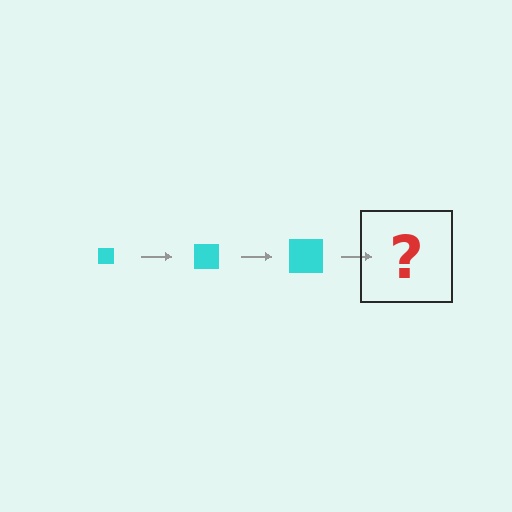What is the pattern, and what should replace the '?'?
The pattern is that the square gets progressively larger each step. The '?' should be a cyan square, larger than the previous one.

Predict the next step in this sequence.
The next step is a cyan square, larger than the previous one.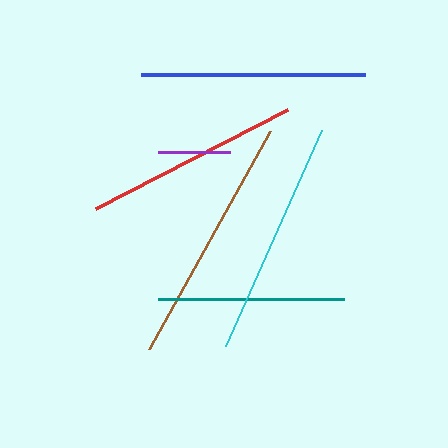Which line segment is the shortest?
The purple line is the shortest at approximately 72 pixels.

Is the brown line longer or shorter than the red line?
The brown line is longer than the red line.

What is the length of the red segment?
The red segment is approximately 216 pixels long.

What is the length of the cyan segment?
The cyan segment is approximately 236 pixels long.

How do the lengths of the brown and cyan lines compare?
The brown and cyan lines are approximately the same length.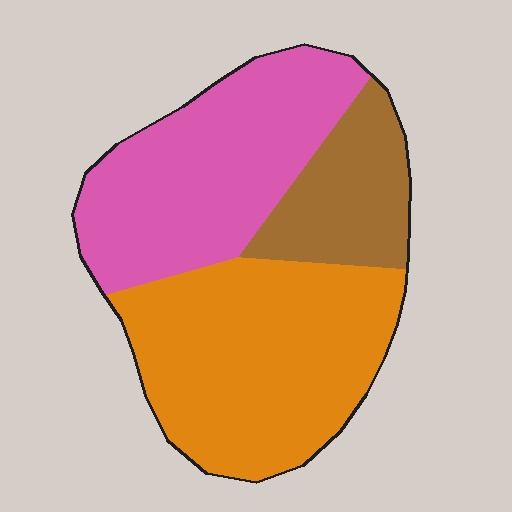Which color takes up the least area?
Brown, at roughly 20%.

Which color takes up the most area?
Orange, at roughly 45%.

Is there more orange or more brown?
Orange.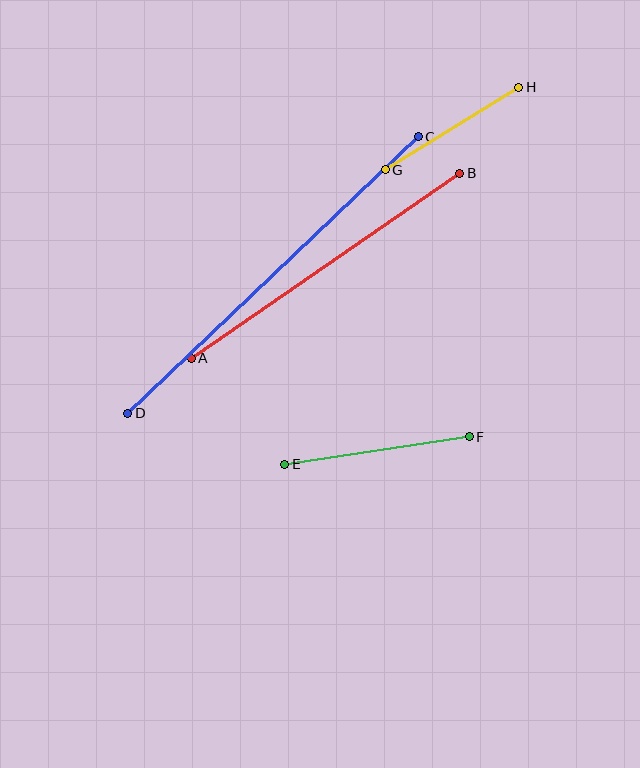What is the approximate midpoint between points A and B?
The midpoint is at approximately (326, 266) pixels.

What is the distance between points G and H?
The distance is approximately 157 pixels.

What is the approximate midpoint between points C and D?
The midpoint is at approximately (273, 275) pixels.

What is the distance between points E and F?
The distance is approximately 187 pixels.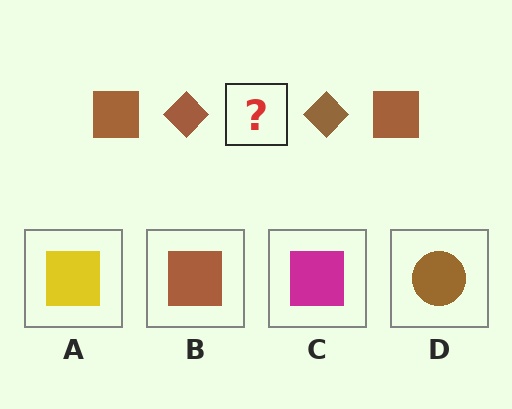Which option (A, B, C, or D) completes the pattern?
B.